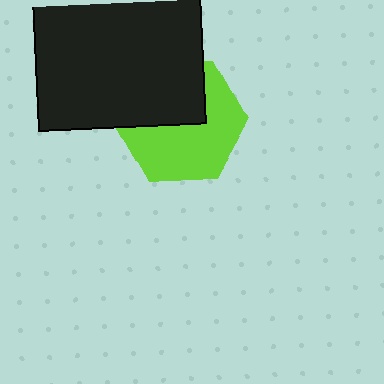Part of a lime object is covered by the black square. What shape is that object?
It is a hexagon.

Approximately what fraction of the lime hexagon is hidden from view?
Roughly 41% of the lime hexagon is hidden behind the black square.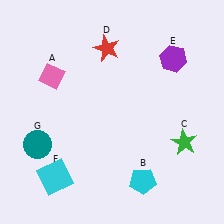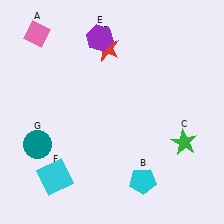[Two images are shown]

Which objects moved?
The objects that moved are: the pink diamond (A), the purple hexagon (E).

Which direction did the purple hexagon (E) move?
The purple hexagon (E) moved left.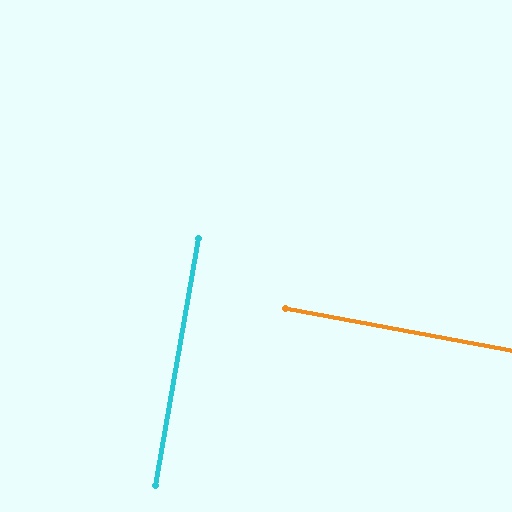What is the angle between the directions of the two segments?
Approximately 89 degrees.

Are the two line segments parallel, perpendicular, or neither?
Perpendicular — they meet at approximately 89°.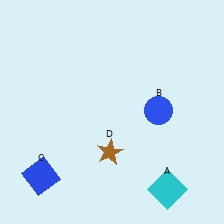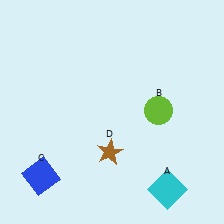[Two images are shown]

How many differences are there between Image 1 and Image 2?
There is 1 difference between the two images.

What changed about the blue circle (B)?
In Image 1, B is blue. In Image 2, it changed to lime.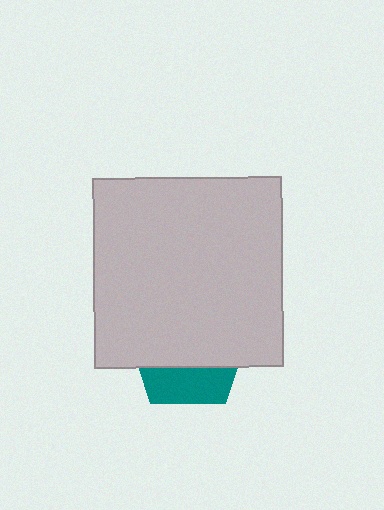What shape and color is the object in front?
The object in front is a light gray square.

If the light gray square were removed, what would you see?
You would see the complete teal pentagon.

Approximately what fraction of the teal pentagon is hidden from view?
Roughly 68% of the teal pentagon is hidden behind the light gray square.